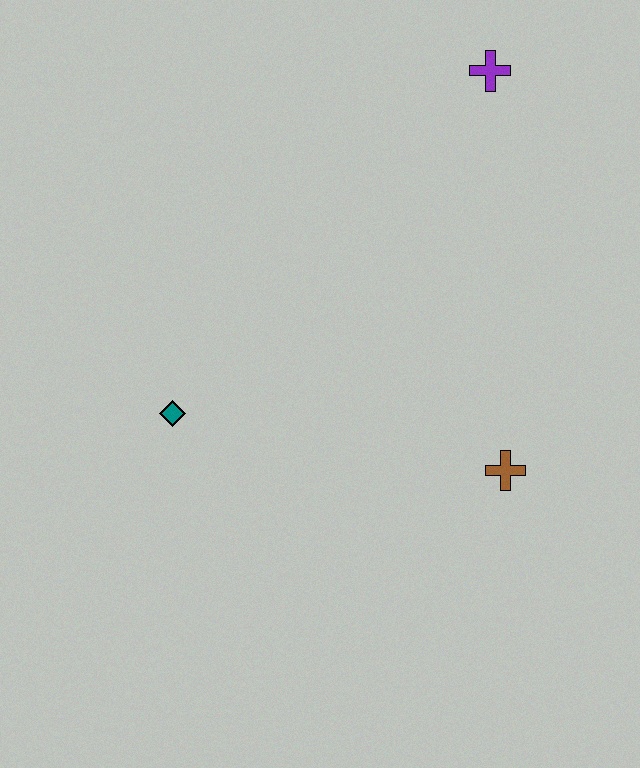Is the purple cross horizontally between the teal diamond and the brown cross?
Yes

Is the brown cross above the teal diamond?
No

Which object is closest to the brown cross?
The teal diamond is closest to the brown cross.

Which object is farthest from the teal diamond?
The purple cross is farthest from the teal diamond.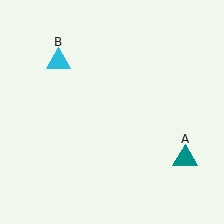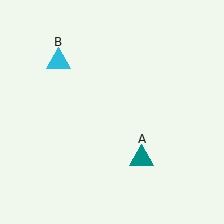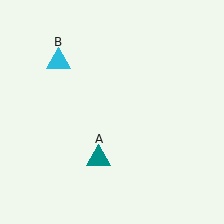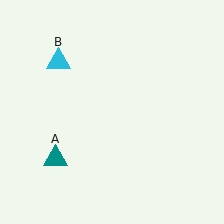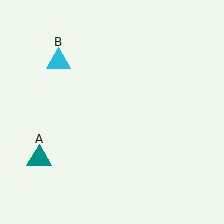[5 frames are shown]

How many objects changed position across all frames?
1 object changed position: teal triangle (object A).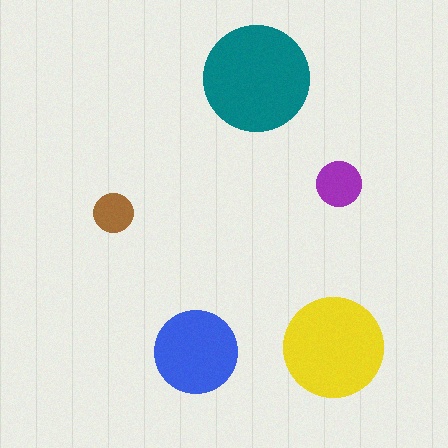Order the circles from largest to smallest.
the teal one, the yellow one, the blue one, the purple one, the brown one.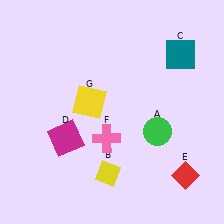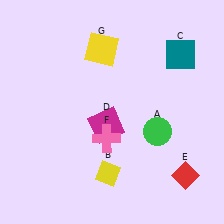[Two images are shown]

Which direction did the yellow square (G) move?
The yellow square (G) moved up.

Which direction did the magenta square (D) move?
The magenta square (D) moved right.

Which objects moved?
The objects that moved are: the magenta square (D), the yellow square (G).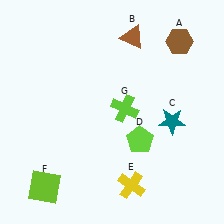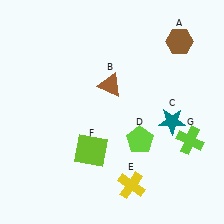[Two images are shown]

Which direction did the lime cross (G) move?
The lime cross (G) moved right.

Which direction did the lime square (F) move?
The lime square (F) moved right.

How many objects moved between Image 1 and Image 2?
3 objects moved between the two images.